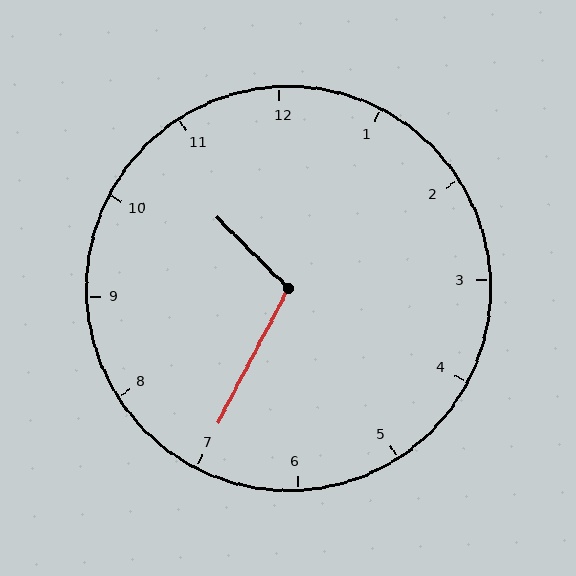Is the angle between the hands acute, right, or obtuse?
It is obtuse.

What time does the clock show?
10:35.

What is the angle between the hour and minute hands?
Approximately 108 degrees.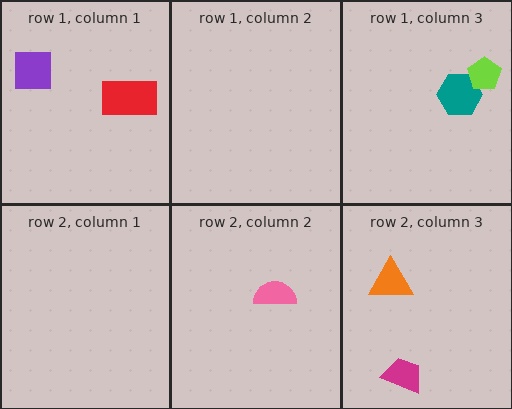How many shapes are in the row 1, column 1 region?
2.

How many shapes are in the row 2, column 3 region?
2.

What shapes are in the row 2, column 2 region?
The pink semicircle.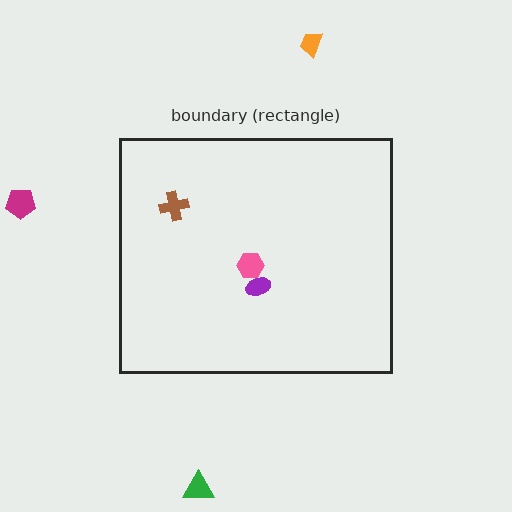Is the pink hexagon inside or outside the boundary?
Inside.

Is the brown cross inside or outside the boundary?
Inside.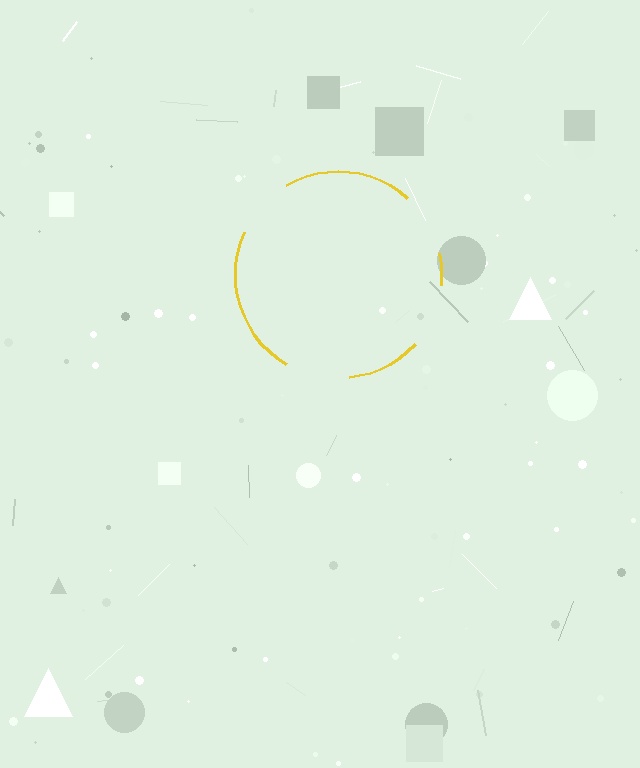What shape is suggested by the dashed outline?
The dashed outline suggests a circle.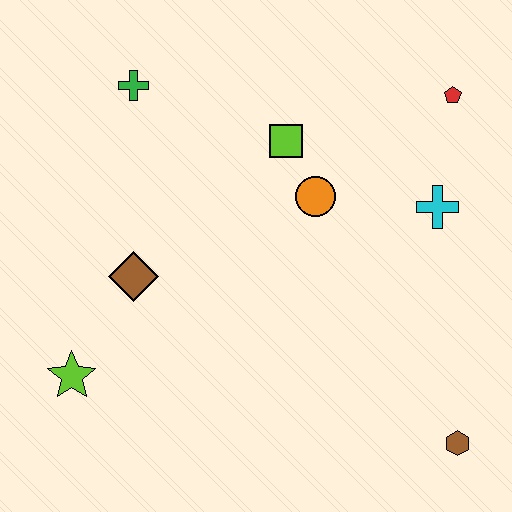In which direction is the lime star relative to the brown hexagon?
The lime star is to the left of the brown hexagon.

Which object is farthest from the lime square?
The brown hexagon is farthest from the lime square.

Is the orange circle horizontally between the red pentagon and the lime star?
Yes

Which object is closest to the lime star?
The brown diamond is closest to the lime star.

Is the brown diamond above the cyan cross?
No